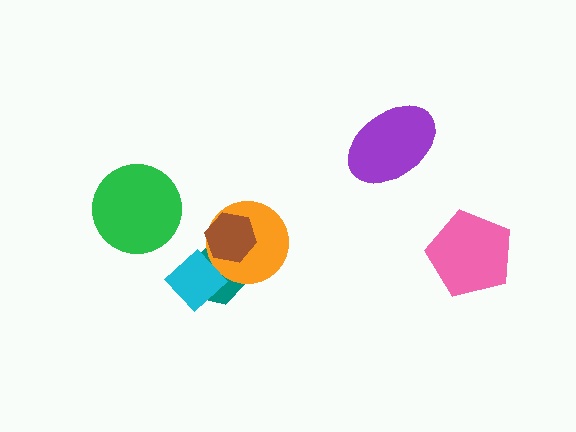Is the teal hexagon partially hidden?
Yes, it is partially covered by another shape.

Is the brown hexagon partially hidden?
No, no other shape covers it.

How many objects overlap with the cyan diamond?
2 objects overlap with the cyan diamond.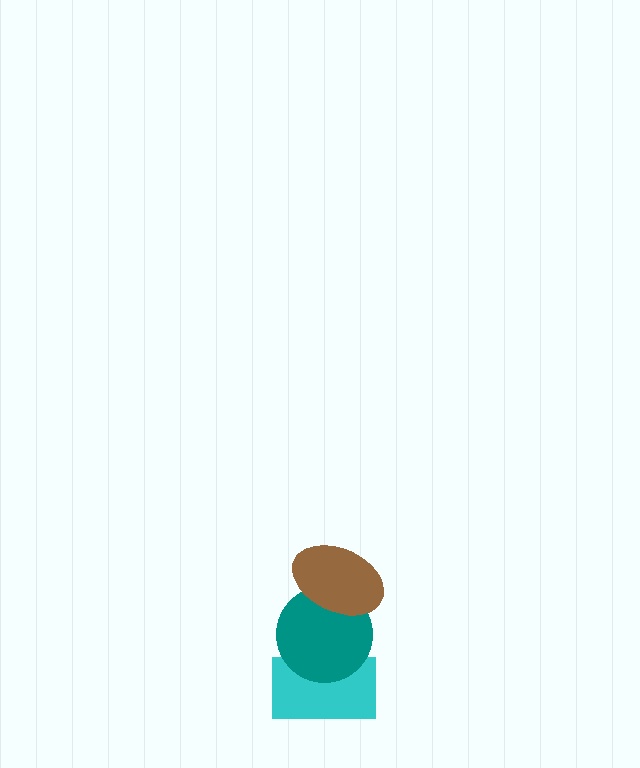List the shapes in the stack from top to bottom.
From top to bottom: the brown ellipse, the teal circle, the cyan rectangle.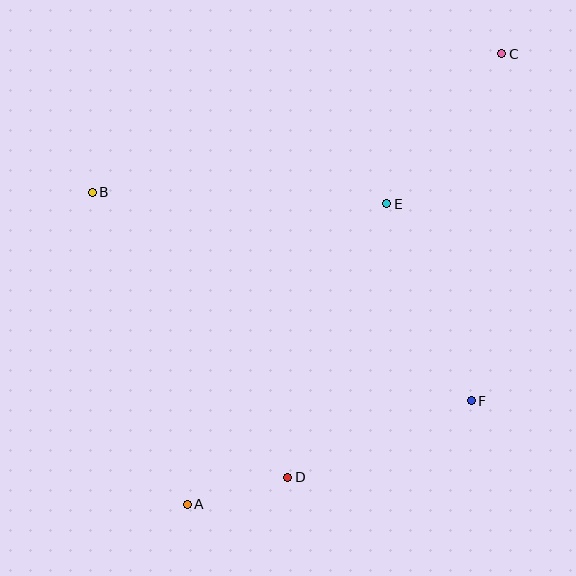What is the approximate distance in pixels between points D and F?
The distance between D and F is approximately 198 pixels.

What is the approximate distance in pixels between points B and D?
The distance between B and D is approximately 345 pixels.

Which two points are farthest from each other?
Points A and C are farthest from each other.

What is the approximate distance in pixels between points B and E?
The distance between B and E is approximately 295 pixels.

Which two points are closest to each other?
Points A and D are closest to each other.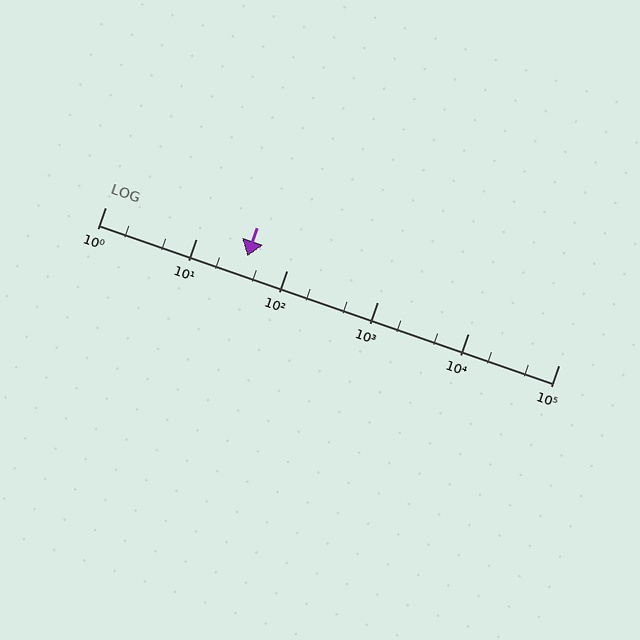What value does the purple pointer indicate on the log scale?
The pointer indicates approximately 37.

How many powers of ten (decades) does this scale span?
The scale spans 5 decades, from 1 to 100000.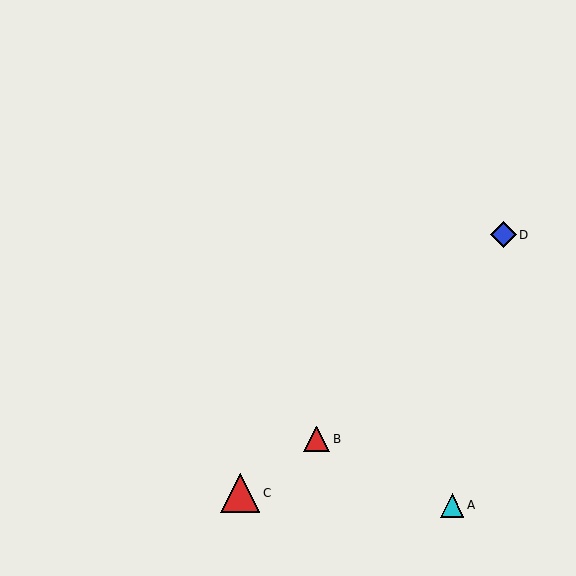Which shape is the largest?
The red triangle (labeled C) is the largest.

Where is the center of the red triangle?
The center of the red triangle is at (317, 439).